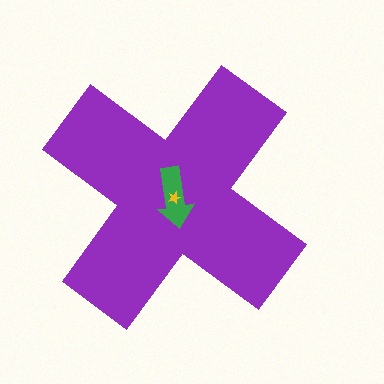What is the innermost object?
The yellow star.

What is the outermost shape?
The purple cross.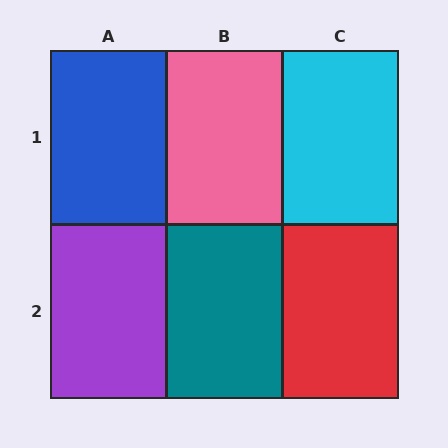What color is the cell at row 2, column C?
Red.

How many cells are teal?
1 cell is teal.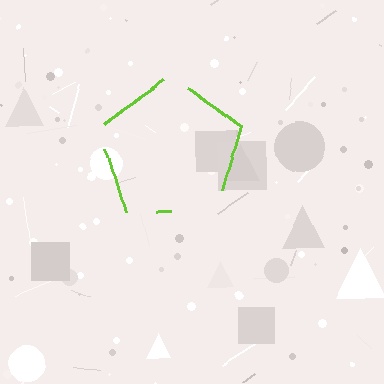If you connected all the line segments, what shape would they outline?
They would outline a pentagon.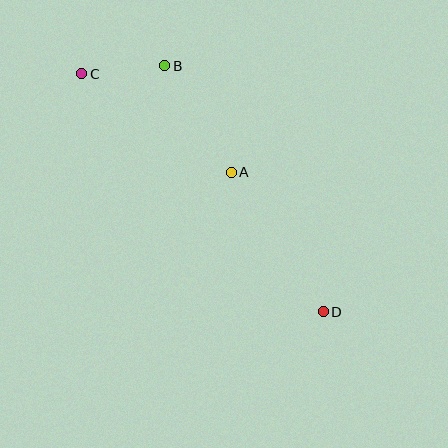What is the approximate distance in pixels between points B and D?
The distance between B and D is approximately 293 pixels.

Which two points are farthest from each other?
Points C and D are farthest from each other.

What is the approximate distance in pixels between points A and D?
The distance between A and D is approximately 167 pixels.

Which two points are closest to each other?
Points B and C are closest to each other.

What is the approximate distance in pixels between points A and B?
The distance between A and B is approximately 126 pixels.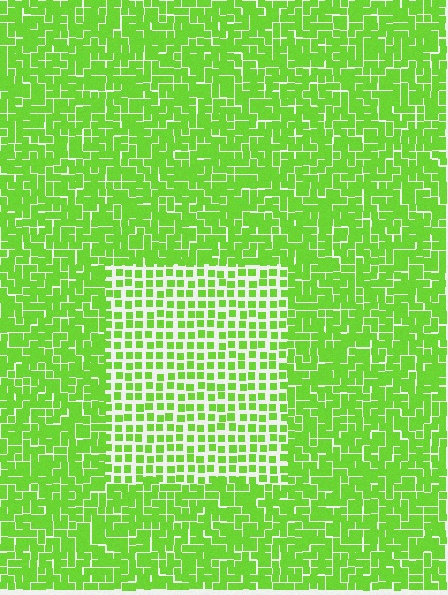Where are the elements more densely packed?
The elements are more densely packed outside the rectangle boundary.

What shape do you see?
I see a rectangle.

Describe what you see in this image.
The image contains small lime elements arranged at two different densities. A rectangle-shaped region is visible where the elements are less densely packed than the surrounding area.